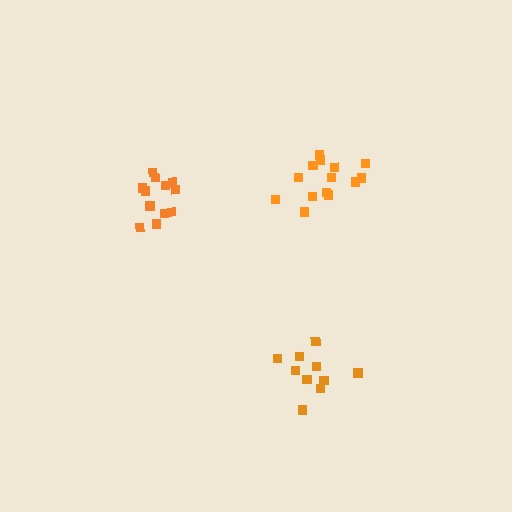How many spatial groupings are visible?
There are 3 spatial groupings.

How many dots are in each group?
Group 1: 14 dots, Group 2: 10 dots, Group 3: 12 dots (36 total).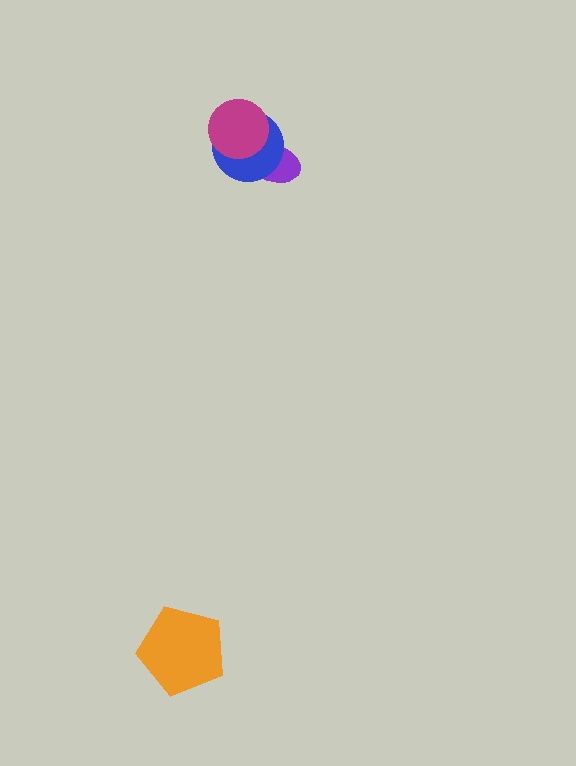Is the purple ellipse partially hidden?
Yes, it is partially covered by another shape.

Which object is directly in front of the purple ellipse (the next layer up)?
The blue circle is directly in front of the purple ellipse.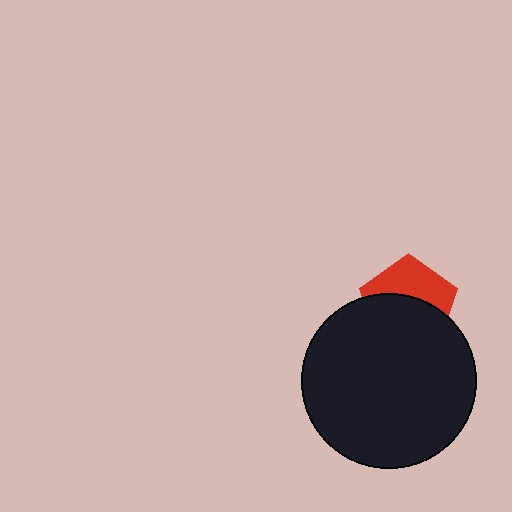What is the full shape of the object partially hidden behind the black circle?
The partially hidden object is a red pentagon.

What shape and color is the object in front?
The object in front is a black circle.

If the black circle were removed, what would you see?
You would see the complete red pentagon.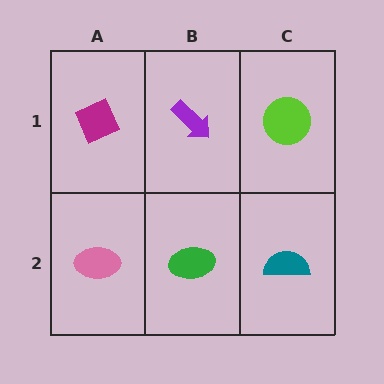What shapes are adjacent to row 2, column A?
A magenta diamond (row 1, column A), a green ellipse (row 2, column B).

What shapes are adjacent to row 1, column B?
A green ellipse (row 2, column B), a magenta diamond (row 1, column A), a lime circle (row 1, column C).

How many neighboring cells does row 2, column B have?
3.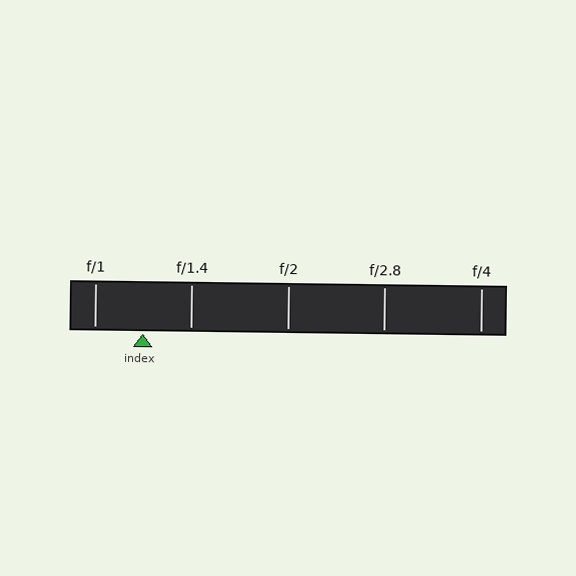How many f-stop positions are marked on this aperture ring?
There are 5 f-stop positions marked.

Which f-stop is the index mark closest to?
The index mark is closest to f/1.4.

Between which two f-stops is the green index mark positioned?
The index mark is between f/1 and f/1.4.